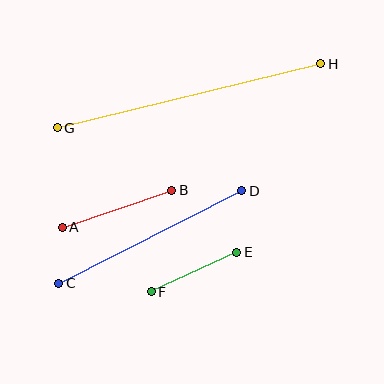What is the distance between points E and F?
The distance is approximately 94 pixels.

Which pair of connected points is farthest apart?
Points G and H are farthest apart.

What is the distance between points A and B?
The distance is approximately 116 pixels.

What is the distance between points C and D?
The distance is approximately 205 pixels.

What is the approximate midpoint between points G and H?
The midpoint is at approximately (189, 96) pixels.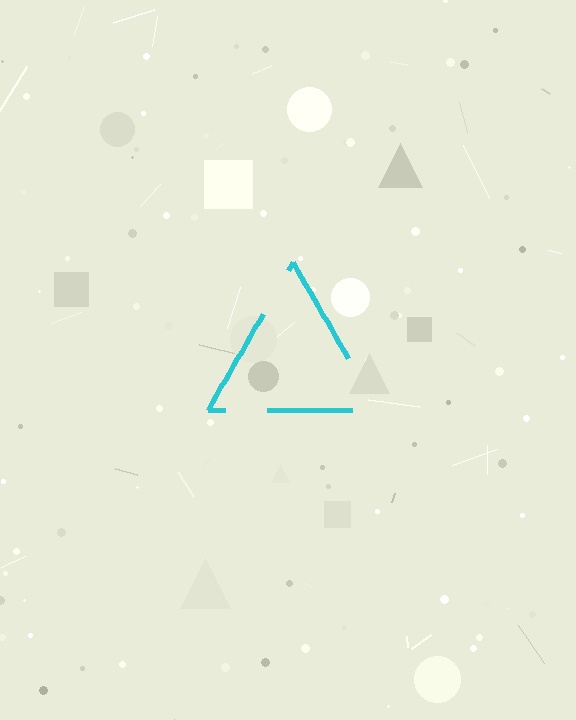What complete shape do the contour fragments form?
The contour fragments form a triangle.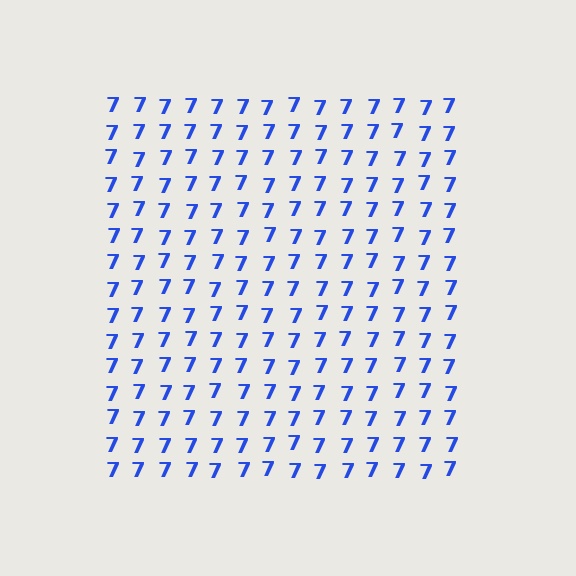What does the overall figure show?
The overall figure shows a square.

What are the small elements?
The small elements are digit 7's.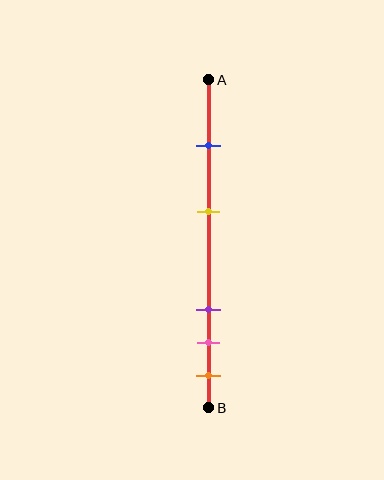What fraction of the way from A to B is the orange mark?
The orange mark is approximately 90% (0.9) of the way from A to B.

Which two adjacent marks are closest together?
The pink and orange marks are the closest adjacent pair.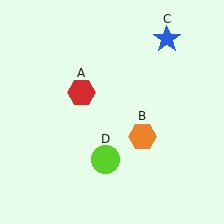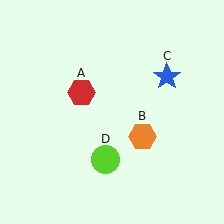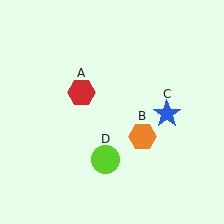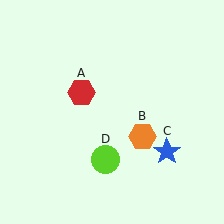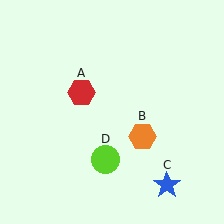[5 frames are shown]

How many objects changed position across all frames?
1 object changed position: blue star (object C).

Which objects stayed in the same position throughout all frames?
Red hexagon (object A) and orange hexagon (object B) and lime circle (object D) remained stationary.